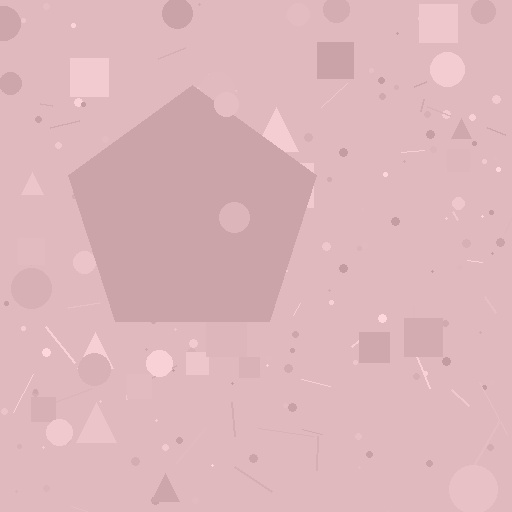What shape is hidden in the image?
A pentagon is hidden in the image.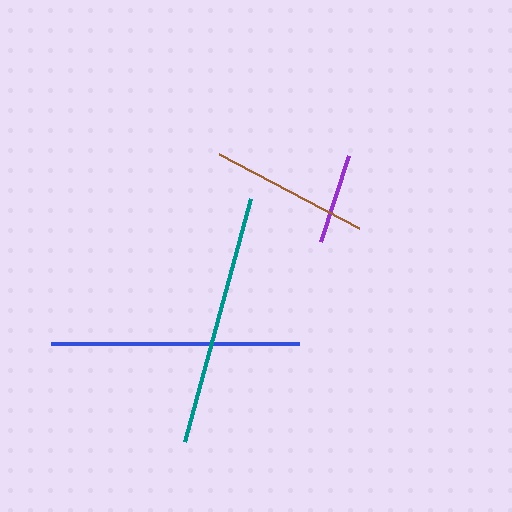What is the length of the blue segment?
The blue segment is approximately 248 pixels long.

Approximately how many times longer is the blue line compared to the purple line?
The blue line is approximately 2.8 times the length of the purple line.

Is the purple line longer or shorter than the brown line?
The brown line is longer than the purple line.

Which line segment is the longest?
The teal line is the longest at approximately 252 pixels.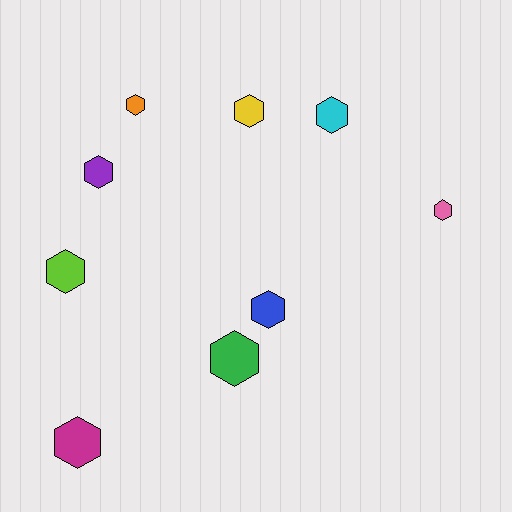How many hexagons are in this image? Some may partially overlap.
There are 9 hexagons.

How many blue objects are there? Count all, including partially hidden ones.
There is 1 blue object.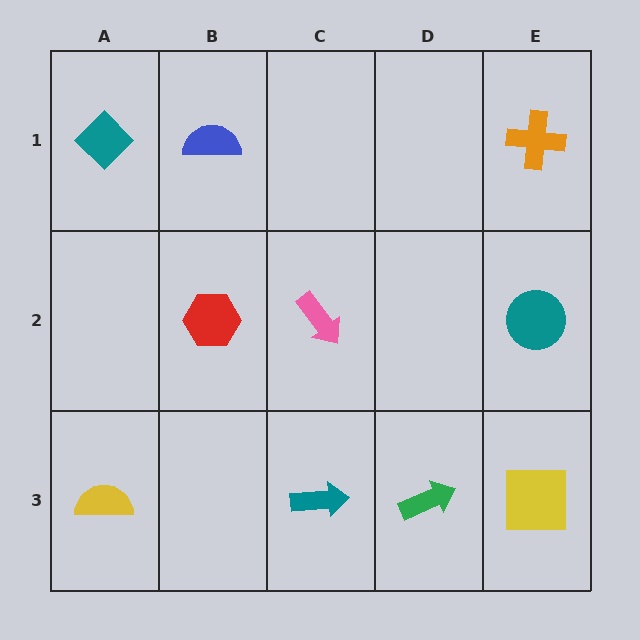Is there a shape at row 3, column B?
No, that cell is empty.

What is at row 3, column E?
A yellow square.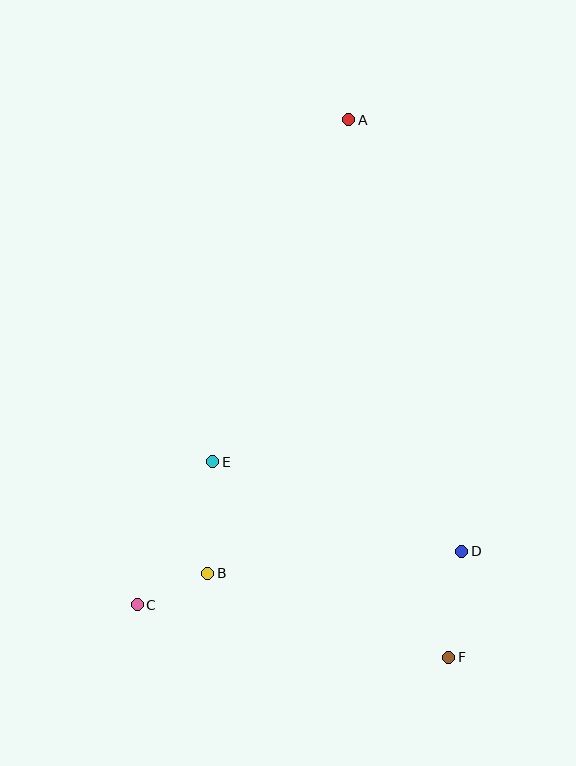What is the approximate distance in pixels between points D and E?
The distance between D and E is approximately 265 pixels.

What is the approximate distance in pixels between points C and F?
The distance between C and F is approximately 316 pixels.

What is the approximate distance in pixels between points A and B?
The distance between A and B is approximately 475 pixels.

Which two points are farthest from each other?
Points A and F are farthest from each other.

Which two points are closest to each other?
Points B and C are closest to each other.